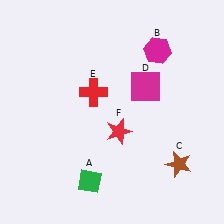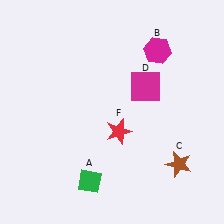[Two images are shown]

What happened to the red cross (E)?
The red cross (E) was removed in Image 2. It was in the top-left area of Image 1.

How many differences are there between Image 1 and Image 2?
There is 1 difference between the two images.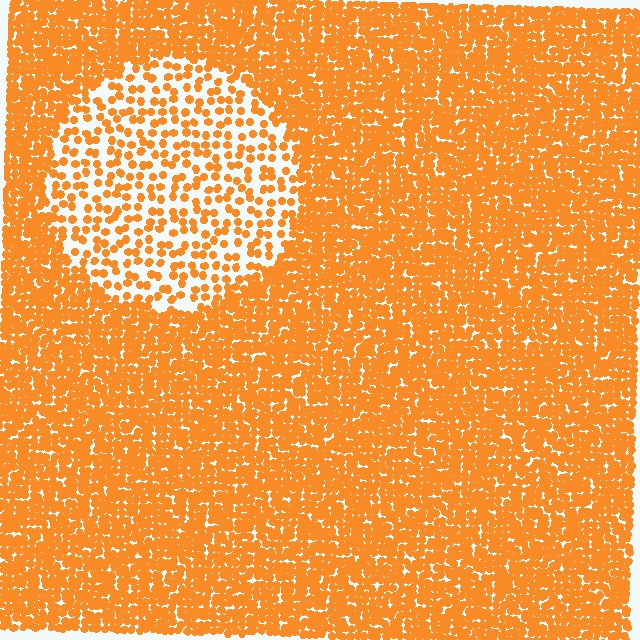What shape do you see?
I see a circle.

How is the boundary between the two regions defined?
The boundary is defined by a change in element density (approximately 2.6x ratio). All elements are the same color, size, and shape.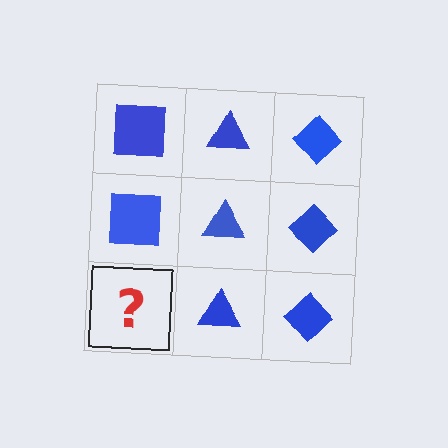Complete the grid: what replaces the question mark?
The question mark should be replaced with a blue square.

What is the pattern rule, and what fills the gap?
The rule is that each column has a consistent shape. The gap should be filled with a blue square.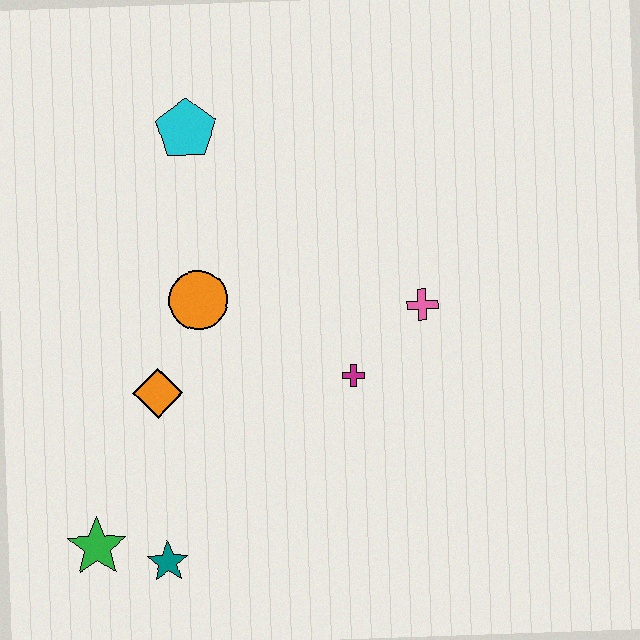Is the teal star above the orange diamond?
No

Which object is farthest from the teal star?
The cyan pentagon is farthest from the teal star.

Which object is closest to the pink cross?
The magenta cross is closest to the pink cross.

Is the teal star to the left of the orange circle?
Yes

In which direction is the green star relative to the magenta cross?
The green star is to the left of the magenta cross.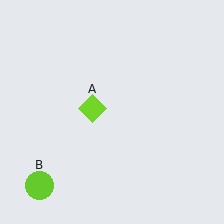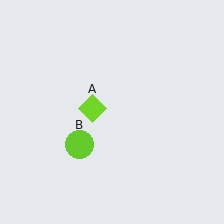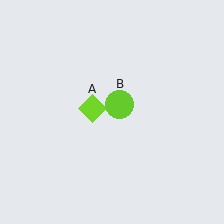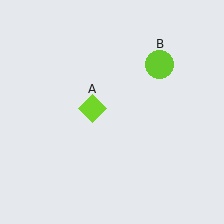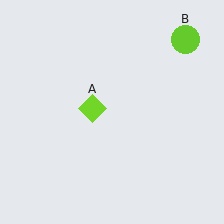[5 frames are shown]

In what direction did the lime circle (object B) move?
The lime circle (object B) moved up and to the right.